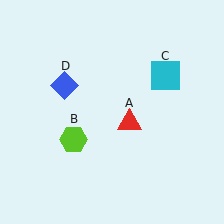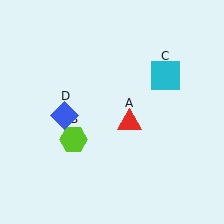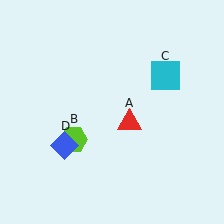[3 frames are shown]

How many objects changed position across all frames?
1 object changed position: blue diamond (object D).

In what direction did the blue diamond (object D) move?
The blue diamond (object D) moved down.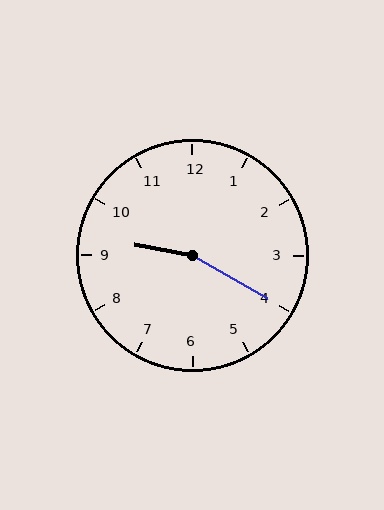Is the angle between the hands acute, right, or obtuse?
It is obtuse.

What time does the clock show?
9:20.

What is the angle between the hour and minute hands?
Approximately 160 degrees.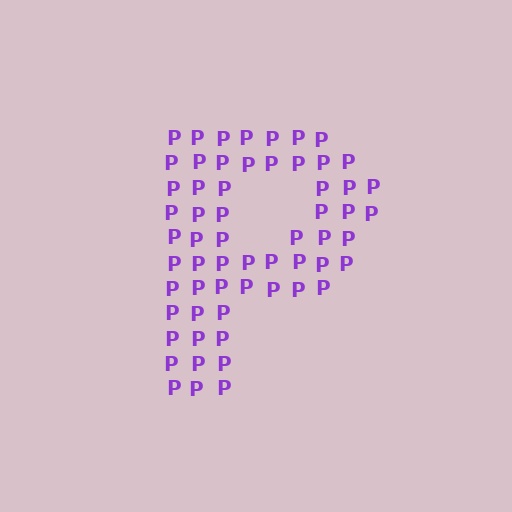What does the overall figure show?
The overall figure shows the letter P.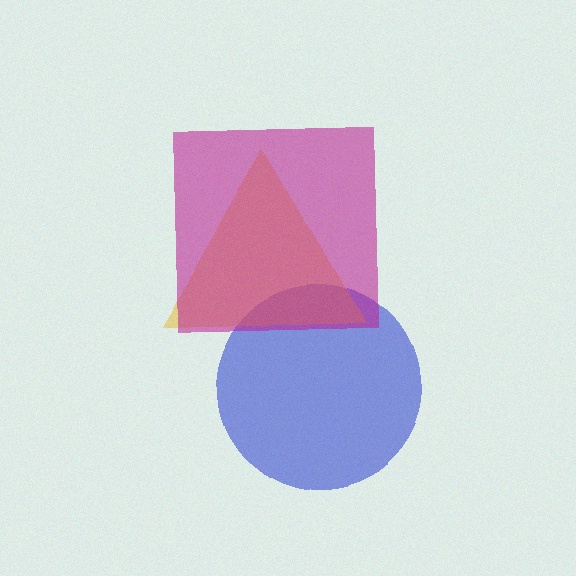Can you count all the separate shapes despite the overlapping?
Yes, there are 3 separate shapes.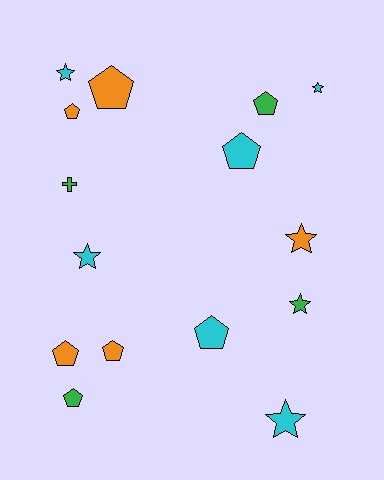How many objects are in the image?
There are 15 objects.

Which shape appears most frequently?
Pentagon, with 8 objects.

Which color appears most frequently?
Cyan, with 6 objects.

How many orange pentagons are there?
There are 4 orange pentagons.